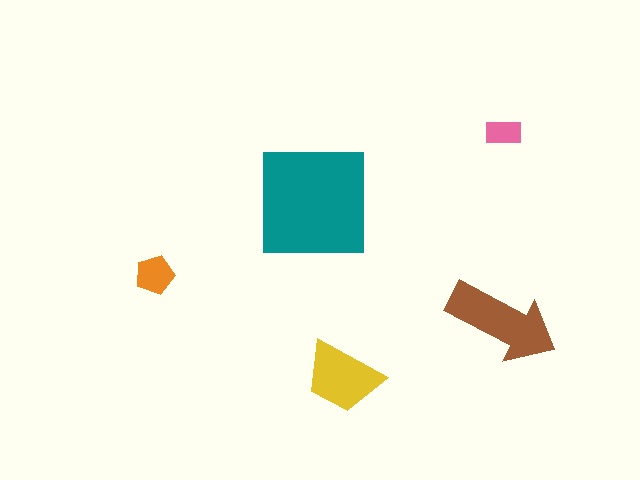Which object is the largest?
The teal square.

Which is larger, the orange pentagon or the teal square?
The teal square.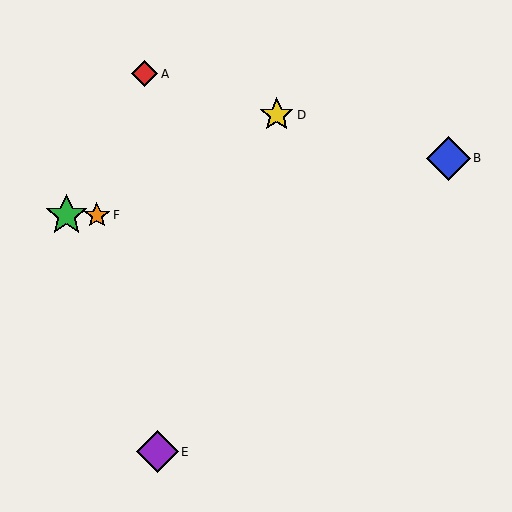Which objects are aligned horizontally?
Objects C, F are aligned horizontally.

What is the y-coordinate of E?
Object E is at y≈452.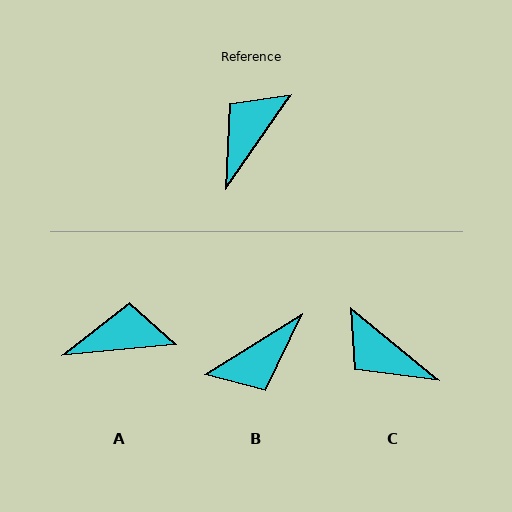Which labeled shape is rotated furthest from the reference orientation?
B, about 157 degrees away.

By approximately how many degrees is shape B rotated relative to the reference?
Approximately 157 degrees counter-clockwise.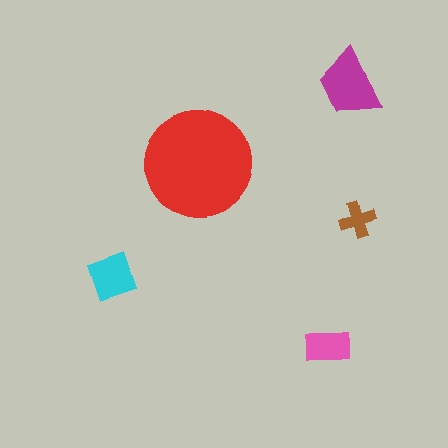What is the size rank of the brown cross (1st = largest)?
5th.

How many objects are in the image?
There are 5 objects in the image.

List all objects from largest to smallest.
The red circle, the magenta trapezoid, the cyan diamond, the pink rectangle, the brown cross.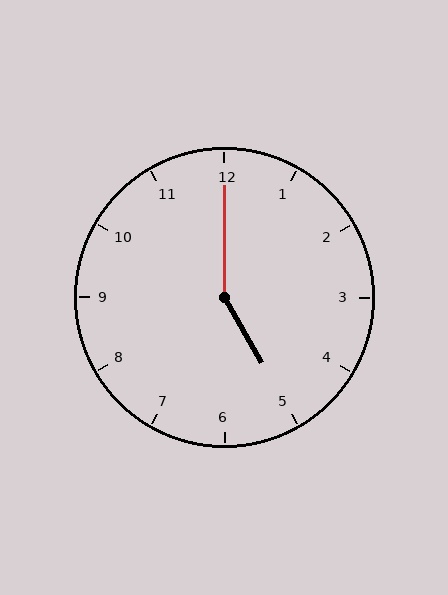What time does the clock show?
5:00.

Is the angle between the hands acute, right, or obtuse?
It is obtuse.